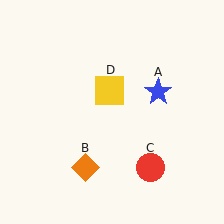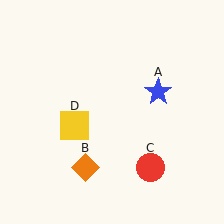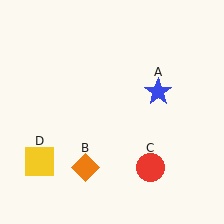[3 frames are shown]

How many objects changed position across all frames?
1 object changed position: yellow square (object D).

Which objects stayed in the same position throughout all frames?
Blue star (object A) and orange diamond (object B) and red circle (object C) remained stationary.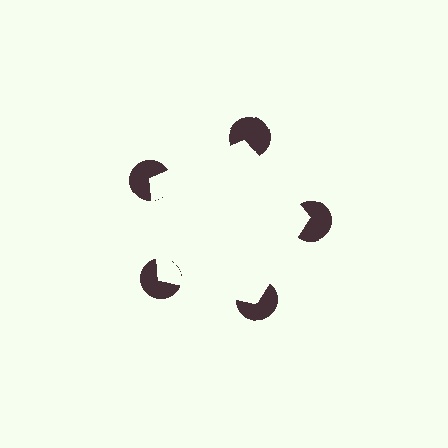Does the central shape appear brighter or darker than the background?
It typically appears slightly brighter than the background, even though no actual brightness change is drawn.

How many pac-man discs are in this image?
There are 5 — one at each vertex of the illusory pentagon.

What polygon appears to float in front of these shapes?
An illusory pentagon — its edges are inferred from the aligned wedge cuts in the pac-man discs, not physically drawn.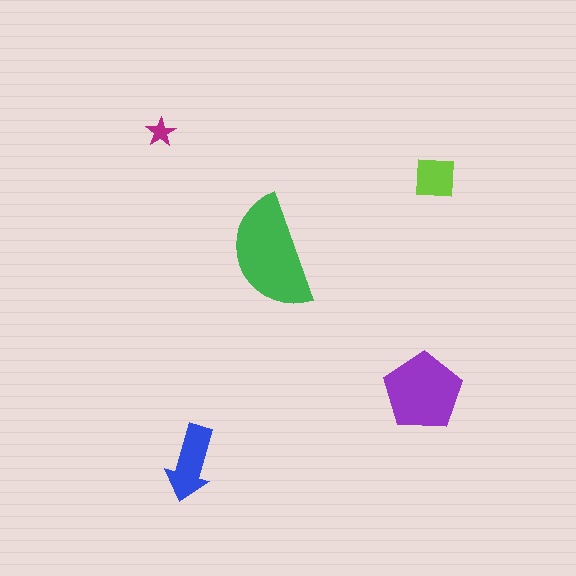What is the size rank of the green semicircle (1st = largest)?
1st.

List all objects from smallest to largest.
The magenta star, the lime square, the blue arrow, the purple pentagon, the green semicircle.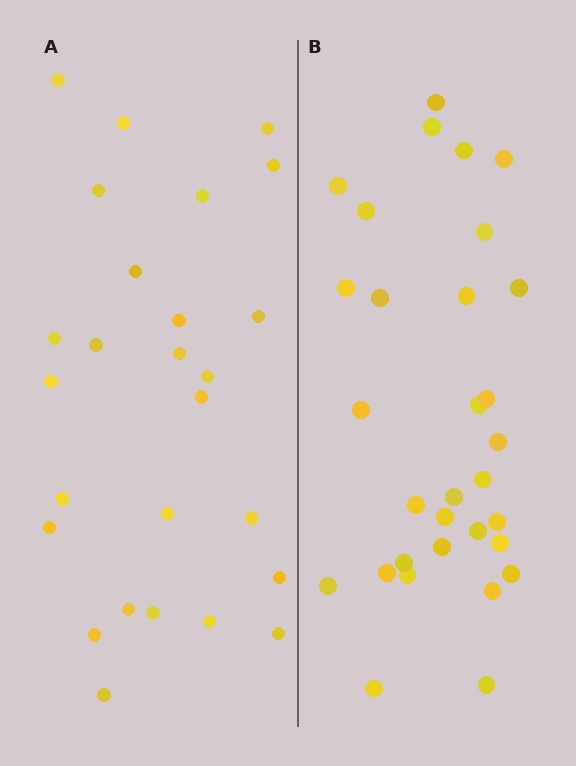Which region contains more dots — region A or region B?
Region B (the right region) has more dots.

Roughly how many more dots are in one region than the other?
Region B has about 5 more dots than region A.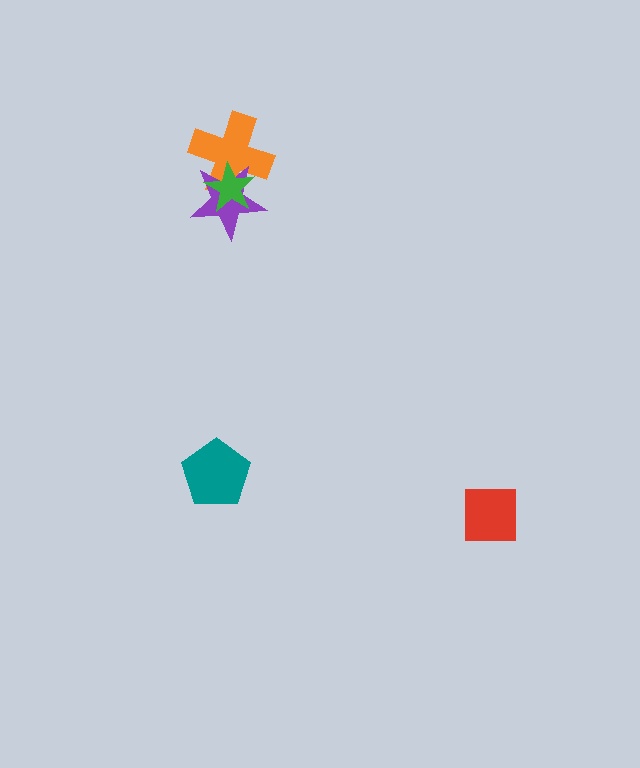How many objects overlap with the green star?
2 objects overlap with the green star.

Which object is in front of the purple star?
The green star is in front of the purple star.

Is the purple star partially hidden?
Yes, it is partially covered by another shape.